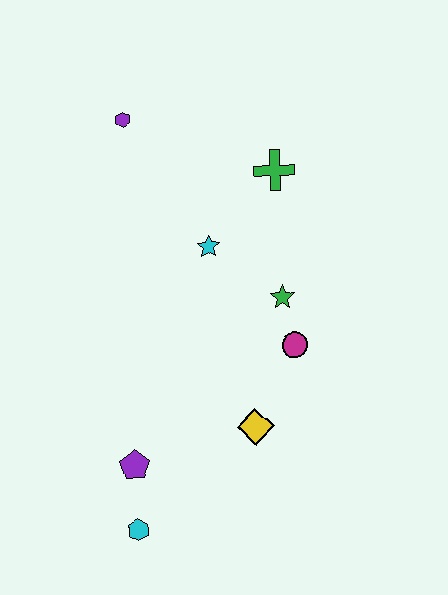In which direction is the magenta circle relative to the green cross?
The magenta circle is below the green cross.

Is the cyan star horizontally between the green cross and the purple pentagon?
Yes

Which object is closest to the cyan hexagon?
The purple pentagon is closest to the cyan hexagon.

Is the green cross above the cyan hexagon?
Yes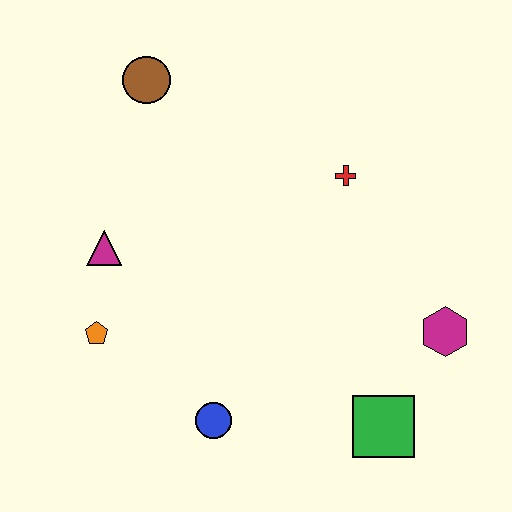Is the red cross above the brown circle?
No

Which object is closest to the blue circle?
The orange pentagon is closest to the blue circle.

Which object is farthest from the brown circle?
The green square is farthest from the brown circle.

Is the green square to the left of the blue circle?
No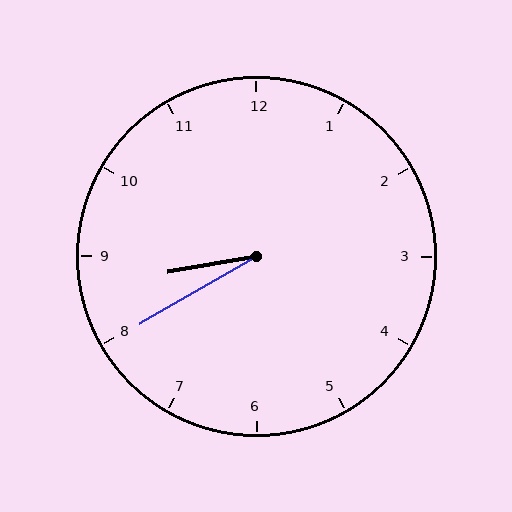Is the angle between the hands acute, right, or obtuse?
It is acute.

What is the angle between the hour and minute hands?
Approximately 20 degrees.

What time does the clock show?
8:40.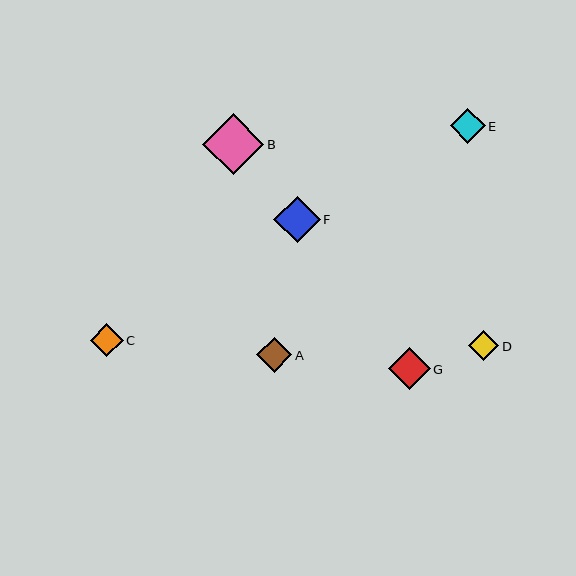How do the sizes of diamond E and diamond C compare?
Diamond E and diamond C are approximately the same size.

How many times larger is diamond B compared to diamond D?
Diamond B is approximately 2.0 times the size of diamond D.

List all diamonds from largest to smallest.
From largest to smallest: B, F, G, E, A, C, D.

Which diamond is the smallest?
Diamond D is the smallest with a size of approximately 30 pixels.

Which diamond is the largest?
Diamond B is the largest with a size of approximately 61 pixels.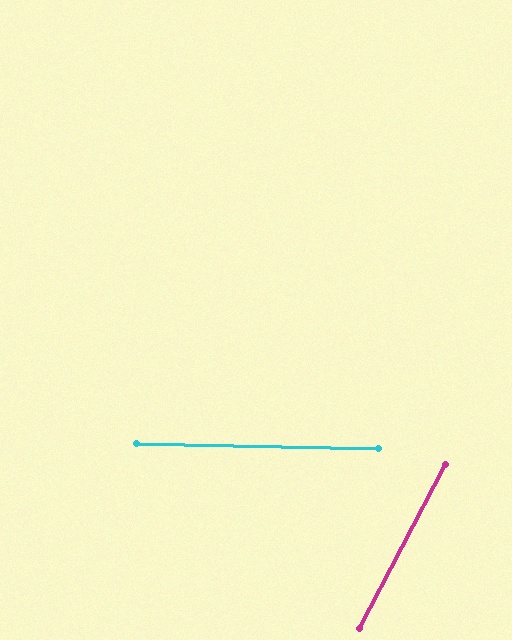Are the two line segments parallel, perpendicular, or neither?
Neither parallel nor perpendicular — they differ by about 64°.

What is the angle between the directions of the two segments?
Approximately 64 degrees.